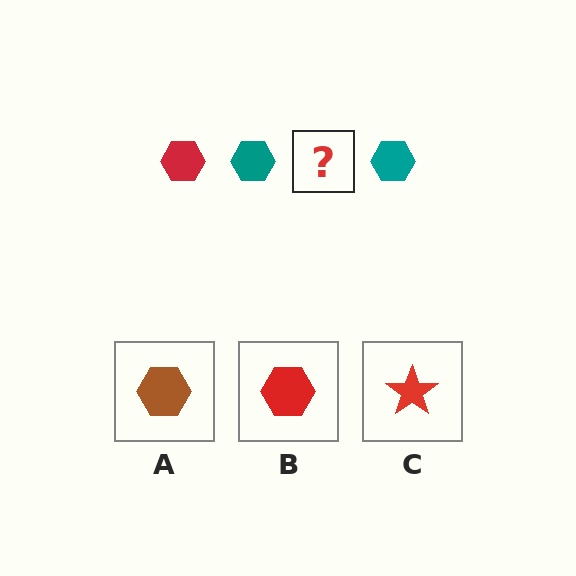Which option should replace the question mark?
Option B.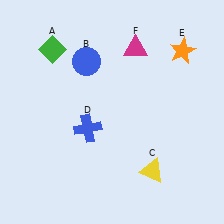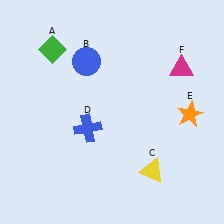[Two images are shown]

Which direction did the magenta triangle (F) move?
The magenta triangle (F) moved right.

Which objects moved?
The objects that moved are: the orange star (E), the magenta triangle (F).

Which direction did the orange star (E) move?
The orange star (E) moved down.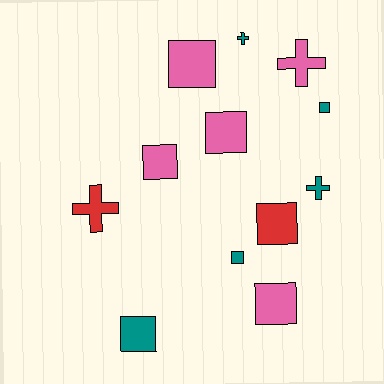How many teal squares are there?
There are 3 teal squares.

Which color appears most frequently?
Teal, with 5 objects.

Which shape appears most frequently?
Square, with 8 objects.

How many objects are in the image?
There are 12 objects.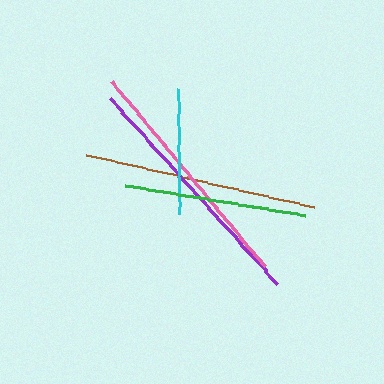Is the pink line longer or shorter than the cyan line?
The pink line is longer than the cyan line.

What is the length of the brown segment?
The brown segment is approximately 234 pixels long.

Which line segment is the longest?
The purple line is the longest at approximately 249 pixels.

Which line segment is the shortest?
The cyan line is the shortest at approximately 125 pixels.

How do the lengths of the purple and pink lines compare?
The purple and pink lines are approximately the same length.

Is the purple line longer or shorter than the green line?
The purple line is longer than the green line.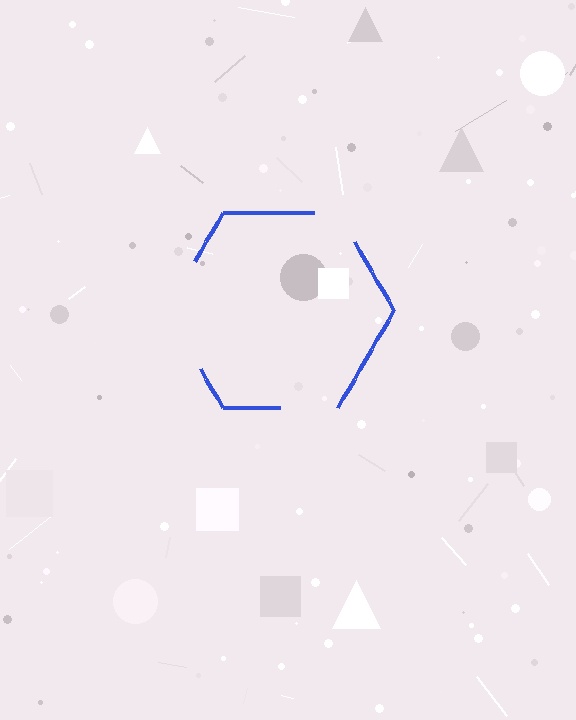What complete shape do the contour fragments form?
The contour fragments form a hexagon.